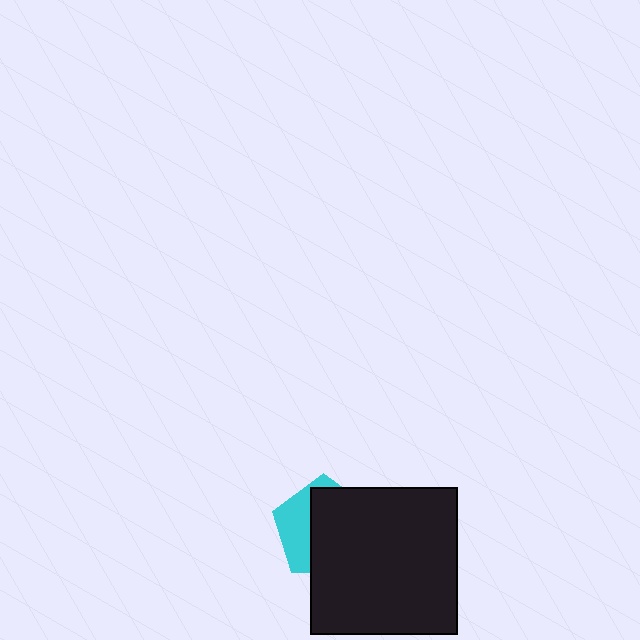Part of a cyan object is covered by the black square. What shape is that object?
It is a pentagon.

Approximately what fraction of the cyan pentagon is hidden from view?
Roughly 65% of the cyan pentagon is hidden behind the black square.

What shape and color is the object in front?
The object in front is a black square.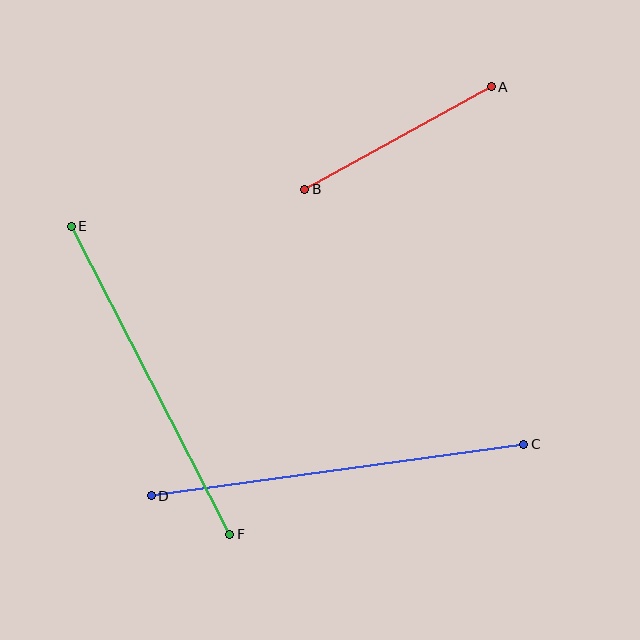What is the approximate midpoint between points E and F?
The midpoint is at approximately (150, 380) pixels.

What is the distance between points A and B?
The distance is approximately 213 pixels.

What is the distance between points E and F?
The distance is approximately 346 pixels.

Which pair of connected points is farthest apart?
Points C and D are farthest apart.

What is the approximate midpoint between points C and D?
The midpoint is at approximately (337, 470) pixels.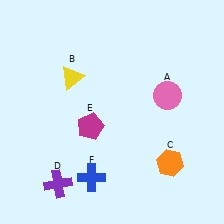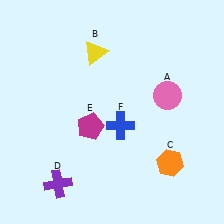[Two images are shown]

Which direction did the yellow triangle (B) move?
The yellow triangle (B) moved up.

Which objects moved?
The objects that moved are: the yellow triangle (B), the blue cross (F).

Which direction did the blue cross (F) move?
The blue cross (F) moved up.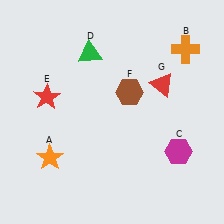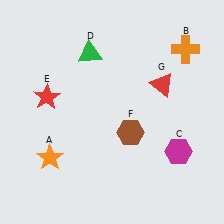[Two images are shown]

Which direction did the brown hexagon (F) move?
The brown hexagon (F) moved down.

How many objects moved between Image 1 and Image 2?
1 object moved between the two images.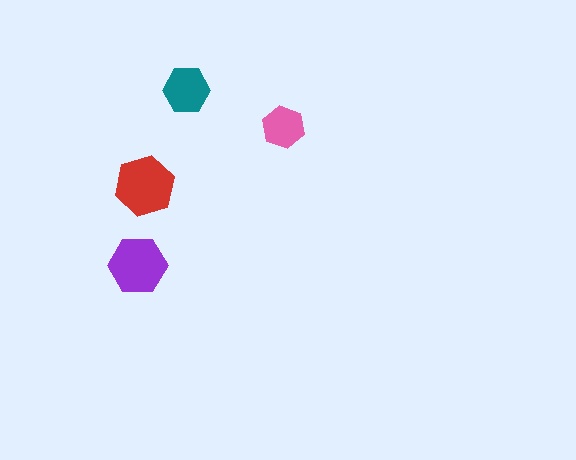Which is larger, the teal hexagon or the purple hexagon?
The purple one.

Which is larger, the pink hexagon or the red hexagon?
The red one.